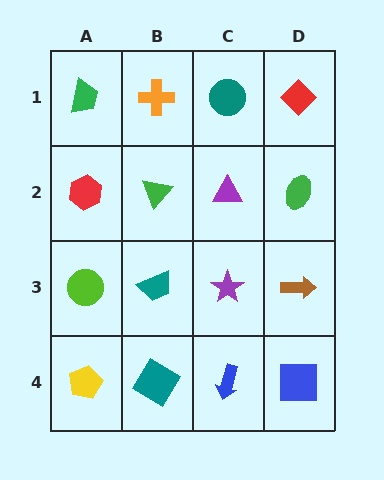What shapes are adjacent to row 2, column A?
A green trapezoid (row 1, column A), a lime circle (row 3, column A), a green triangle (row 2, column B).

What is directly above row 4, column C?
A purple star.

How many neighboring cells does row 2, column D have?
3.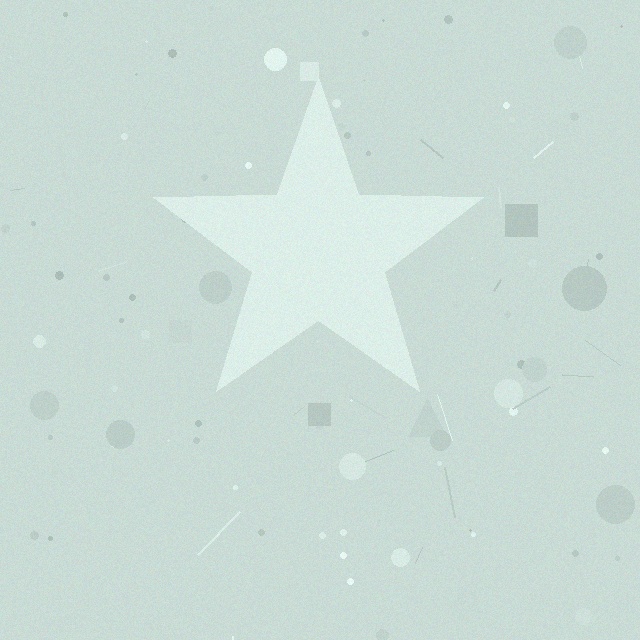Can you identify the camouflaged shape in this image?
The camouflaged shape is a star.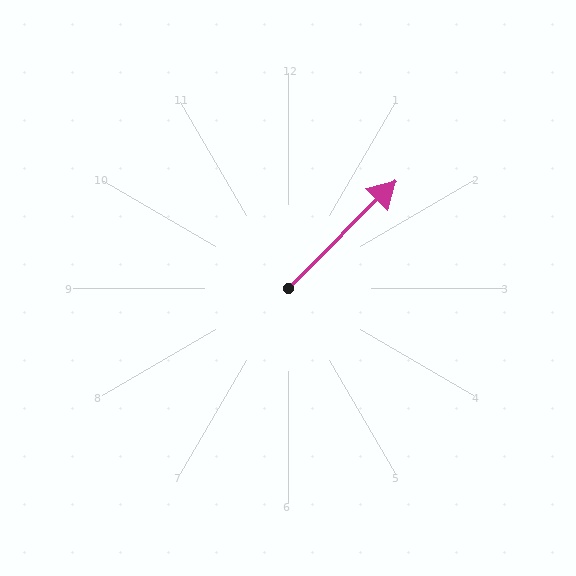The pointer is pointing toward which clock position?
Roughly 2 o'clock.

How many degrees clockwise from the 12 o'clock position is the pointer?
Approximately 45 degrees.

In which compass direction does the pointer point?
Northeast.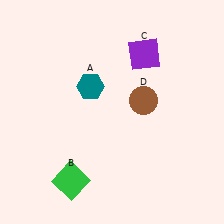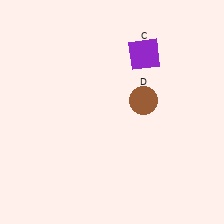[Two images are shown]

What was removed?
The teal hexagon (A), the green square (B) were removed in Image 2.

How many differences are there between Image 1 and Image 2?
There are 2 differences between the two images.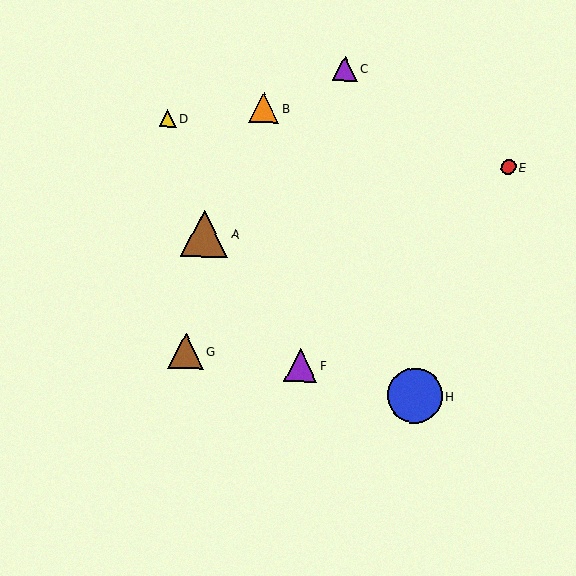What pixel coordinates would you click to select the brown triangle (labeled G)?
Click at (186, 351) to select the brown triangle G.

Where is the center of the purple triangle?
The center of the purple triangle is at (301, 365).